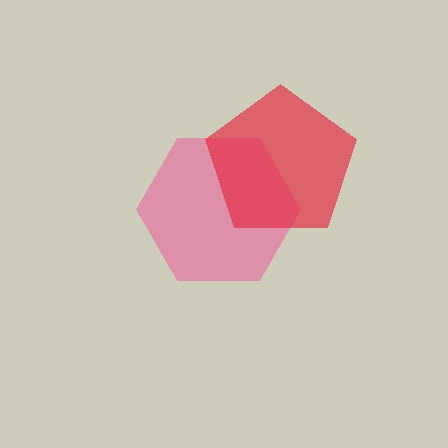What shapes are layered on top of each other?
The layered shapes are: a pink hexagon, a red pentagon.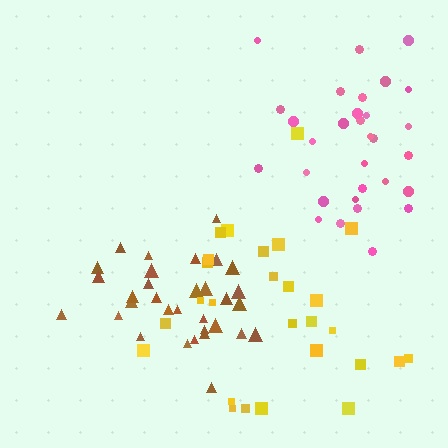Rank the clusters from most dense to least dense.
brown, pink, yellow.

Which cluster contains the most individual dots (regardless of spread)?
Brown (33).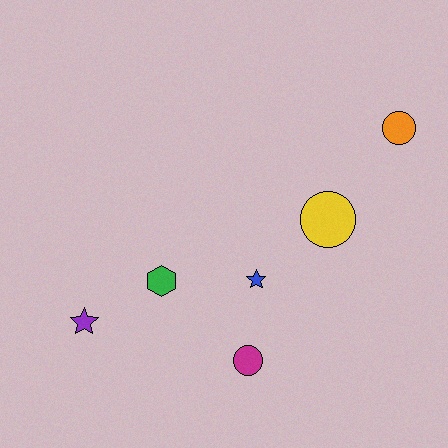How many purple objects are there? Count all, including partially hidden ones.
There is 1 purple object.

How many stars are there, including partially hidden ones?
There are 2 stars.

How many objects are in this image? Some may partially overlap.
There are 6 objects.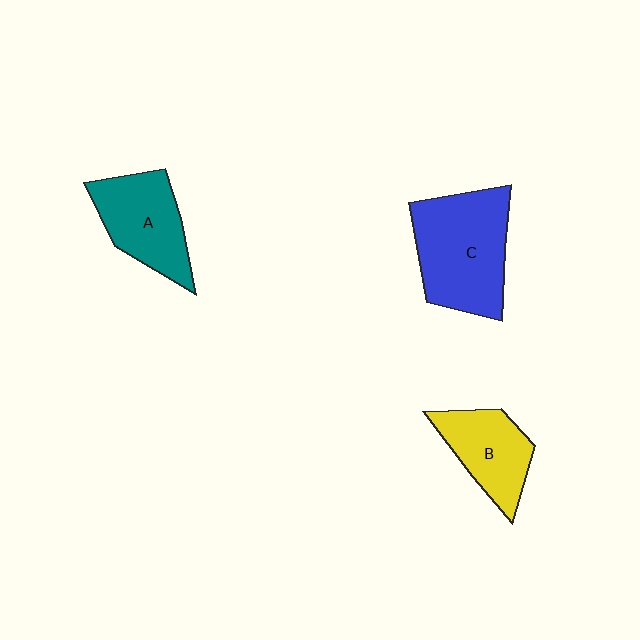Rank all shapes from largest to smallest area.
From largest to smallest: C (blue), A (teal), B (yellow).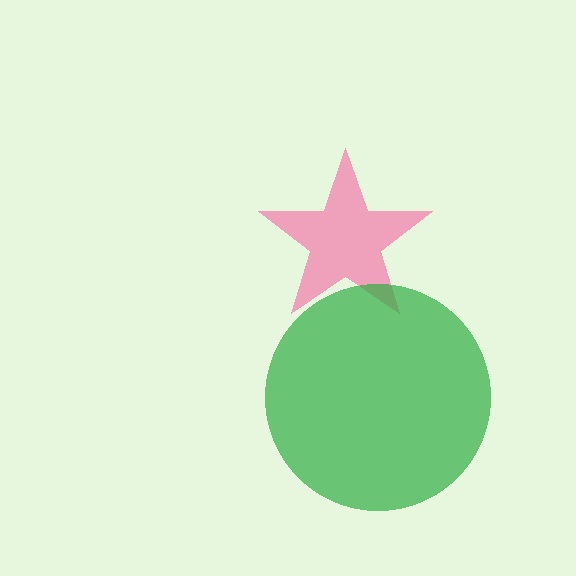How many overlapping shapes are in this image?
There are 2 overlapping shapes in the image.